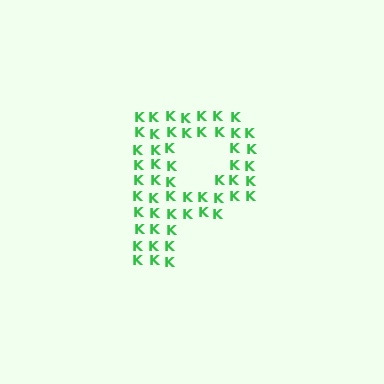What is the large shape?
The large shape is the letter P.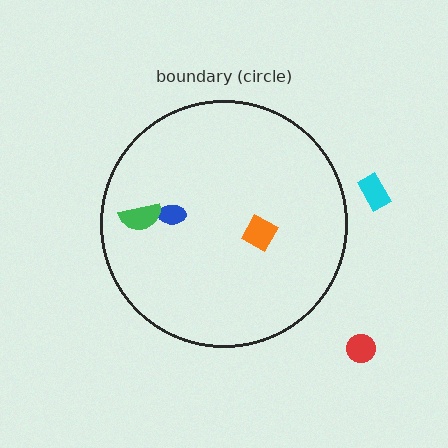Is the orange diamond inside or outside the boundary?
Inside.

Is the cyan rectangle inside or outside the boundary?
Outside.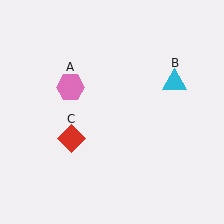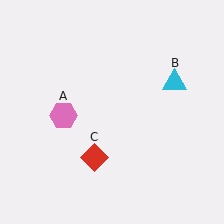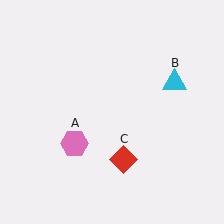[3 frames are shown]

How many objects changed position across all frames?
2 objects changed position: pink hexagon (object A), red diamond (object C).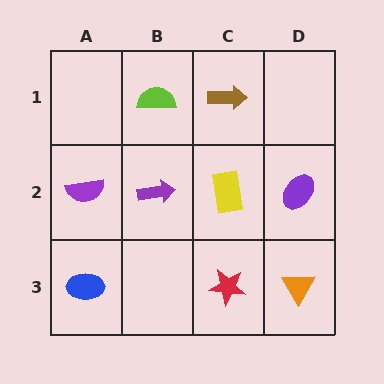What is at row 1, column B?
A lime semicircle.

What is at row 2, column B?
A purple arrow.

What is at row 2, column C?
A yellow rectangle.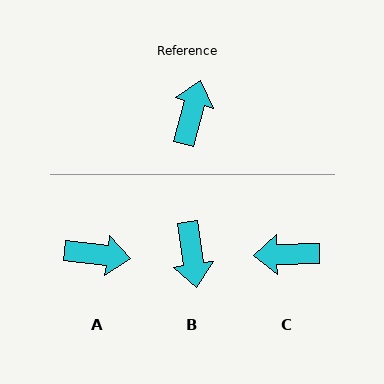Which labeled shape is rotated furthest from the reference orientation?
B, about 157 degrees away.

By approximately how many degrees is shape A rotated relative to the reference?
Approximately 82 degrees clockwise.